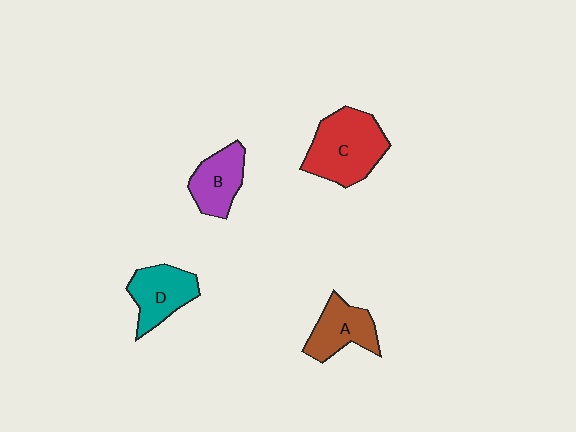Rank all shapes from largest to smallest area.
From largest to smallest: C (red), D (teal), A (brown), B (purple).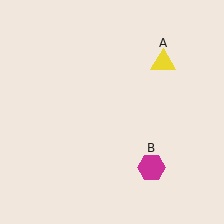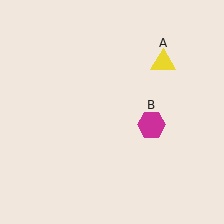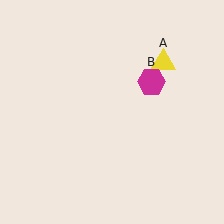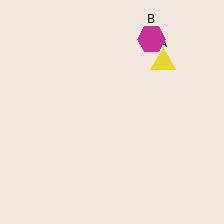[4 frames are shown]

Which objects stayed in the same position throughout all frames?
Yellow triangle (object A) remained stationary.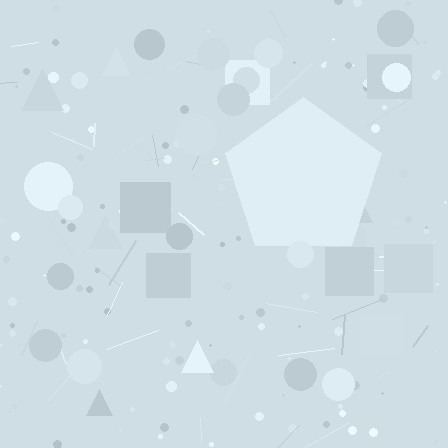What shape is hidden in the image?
A pentagon is hidden in the image.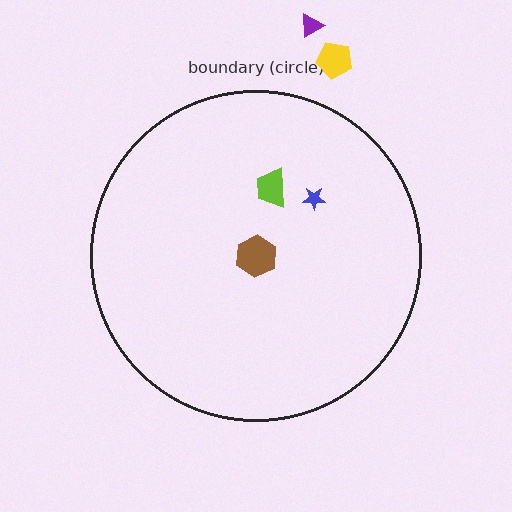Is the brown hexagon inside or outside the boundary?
Inside.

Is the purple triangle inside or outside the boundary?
Outside.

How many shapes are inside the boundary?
3 inside, 2 outside.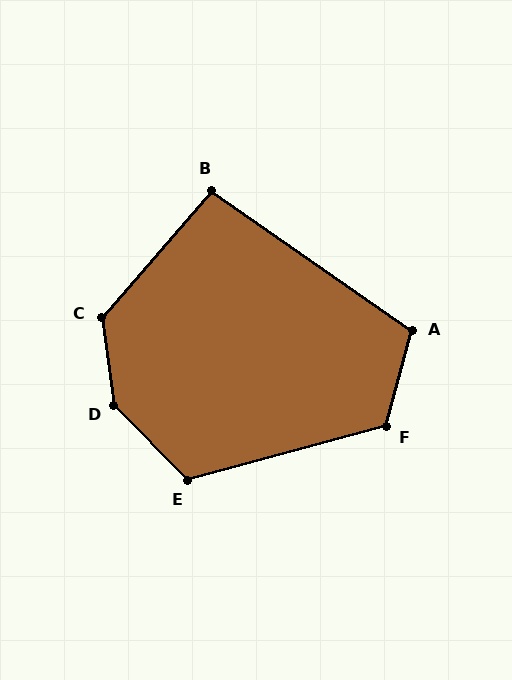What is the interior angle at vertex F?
Approximately 120 degrees (obtuse).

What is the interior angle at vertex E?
Approximately 119 degrees (obtuse).